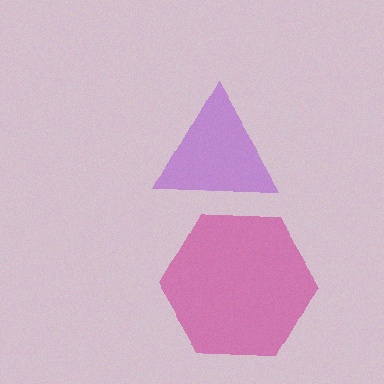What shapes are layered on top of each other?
The layered shapes are: a magenta hexagon, a purple triangle.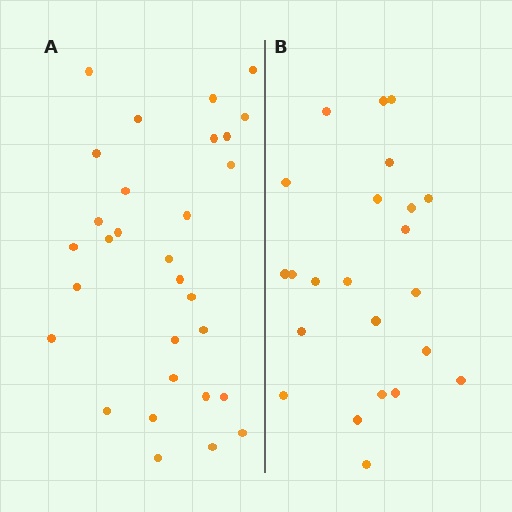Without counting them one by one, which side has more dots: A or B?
Region A (the left region) has more dots.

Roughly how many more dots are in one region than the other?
Region A has roughly 8 or so more dots than region B.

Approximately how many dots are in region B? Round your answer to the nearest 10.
About 20 dots. (The exact count is 23, which rounds to 20.)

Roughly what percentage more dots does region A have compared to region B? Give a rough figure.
About 30% more.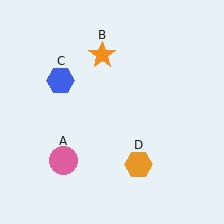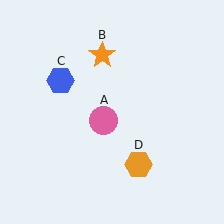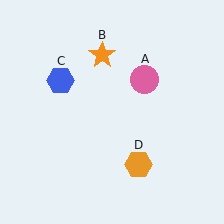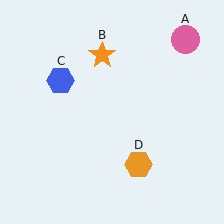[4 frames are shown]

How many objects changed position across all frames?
1 object changed position: pink circle (object A).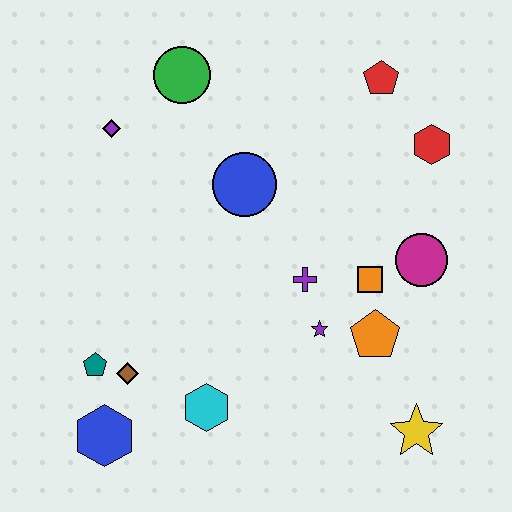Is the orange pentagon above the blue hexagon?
Yes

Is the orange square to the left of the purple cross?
No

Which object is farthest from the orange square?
The blue hexagon is farthest from the orange square.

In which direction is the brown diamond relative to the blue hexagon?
The brown diamond is above the blue hexagon.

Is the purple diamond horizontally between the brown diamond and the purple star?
No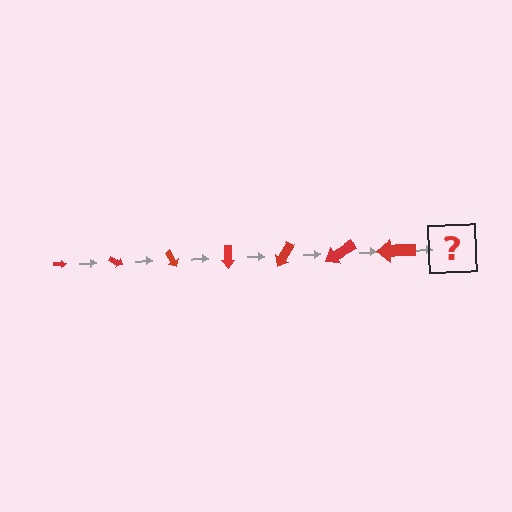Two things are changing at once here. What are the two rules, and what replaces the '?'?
The two rules are that the arrow grows larger each step and it rotates 30 degrees each step. The '?' should be an arrow, larger than the previous one and rotated 210 degrees from the start.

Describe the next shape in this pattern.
It should be an arrow, larger than the previous one and rotated 210 degrees from the start.